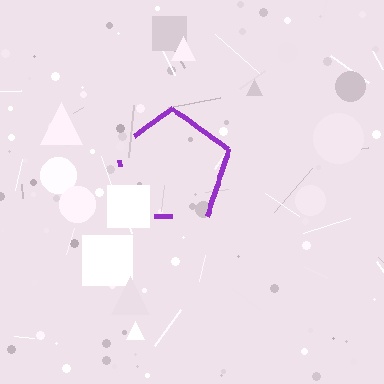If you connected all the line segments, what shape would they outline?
They would outline a pentagon.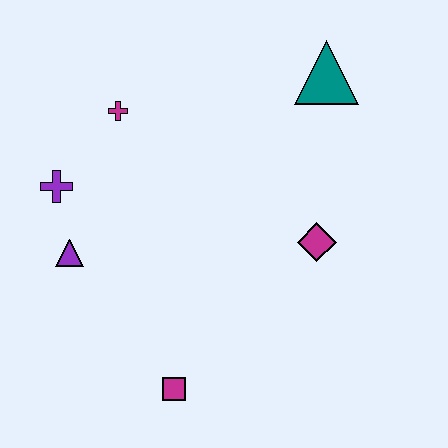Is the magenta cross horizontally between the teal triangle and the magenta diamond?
No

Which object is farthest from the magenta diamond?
The purple cross is farthest from the magenta diamond.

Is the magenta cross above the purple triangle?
Yes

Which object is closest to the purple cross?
The purple triangle is closest to the purple cross.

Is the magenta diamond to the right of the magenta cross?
Yes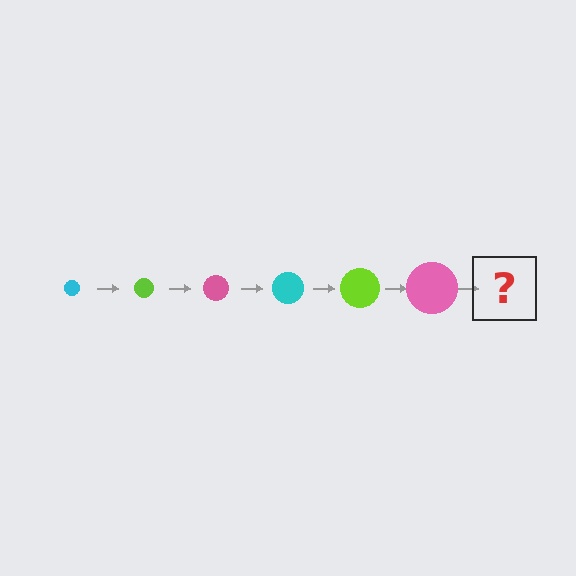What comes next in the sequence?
The next element should be a cyan circle, larger than the previous one.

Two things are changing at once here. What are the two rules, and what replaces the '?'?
The two rules are that the circle grows larger each step and the color cycles through cyan, lime, and pink. The '?' should be a cyan circle, larger than the previous one.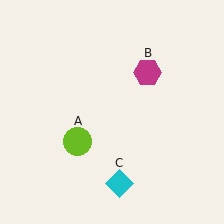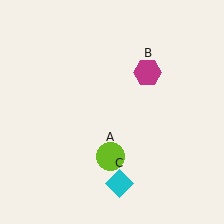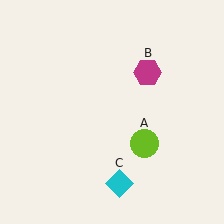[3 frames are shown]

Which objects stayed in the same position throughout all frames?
Magenta hexagon (object B) and cyan diamond (object C) remained stationary.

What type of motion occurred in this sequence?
The lime circle (object A) rotated counterclockwise around the center of the scene.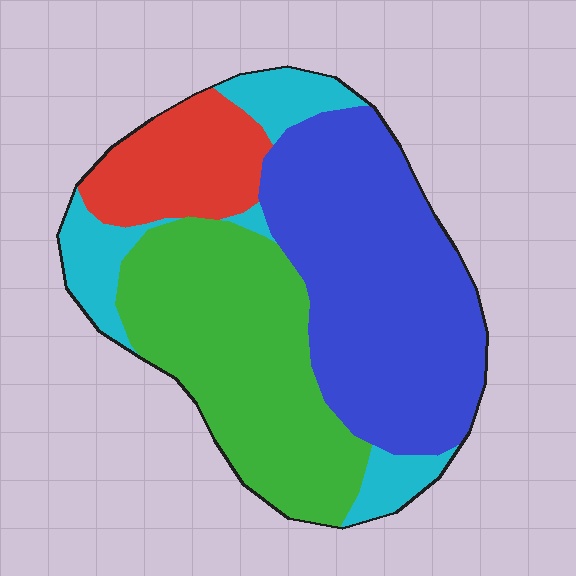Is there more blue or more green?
Blue.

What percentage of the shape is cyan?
Cyan takes up less than a quarter of the shape.